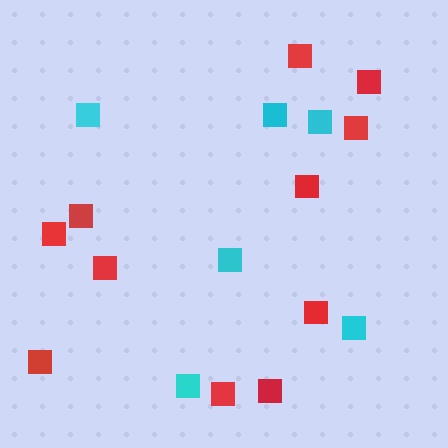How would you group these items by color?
There are 2 groups: one group of cyan squares (6) and one group of red squares (11).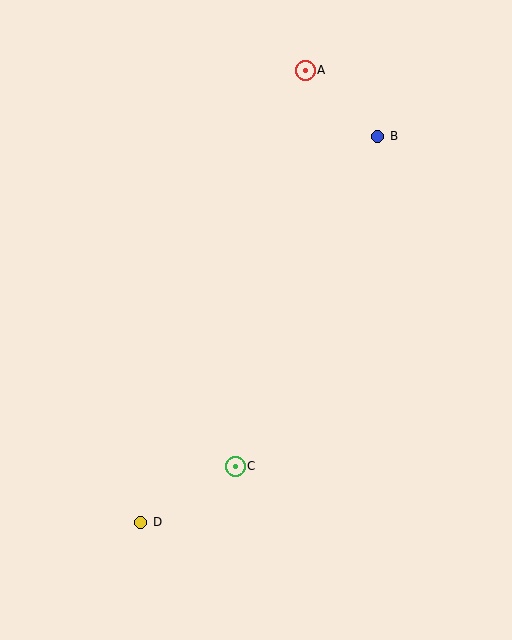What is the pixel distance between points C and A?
The distance between C and A is 403 pixels.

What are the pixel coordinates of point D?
Point D is at (141, 522).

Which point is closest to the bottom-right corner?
Point C is closest to the bottom-right corner.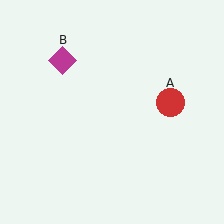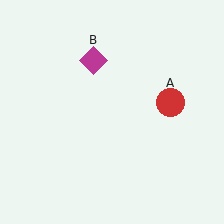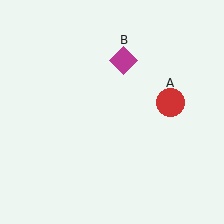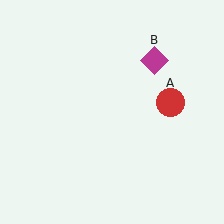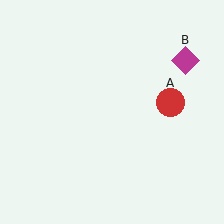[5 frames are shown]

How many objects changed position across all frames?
1 object changed position: magenta diamond (object B).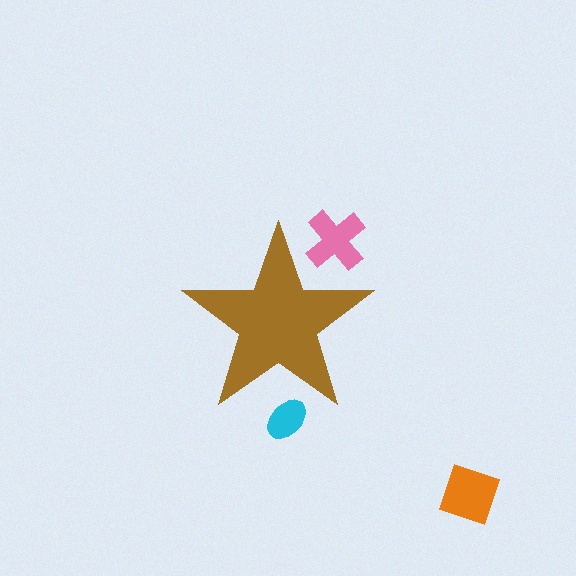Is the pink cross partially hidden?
Yes, the pink cross is partially hidden behind the brown star.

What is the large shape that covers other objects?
A brown star.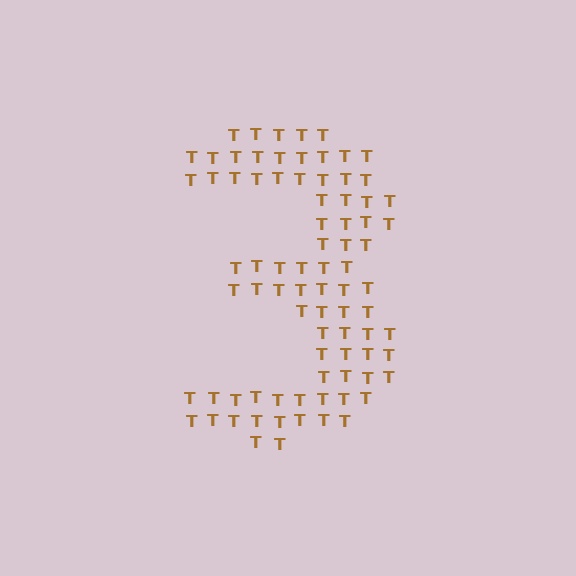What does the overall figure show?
The overall figure shows the digit 3.